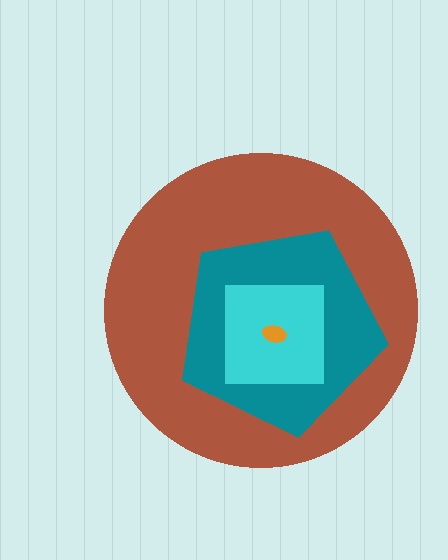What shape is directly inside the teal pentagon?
The cyan square.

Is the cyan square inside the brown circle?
Yes.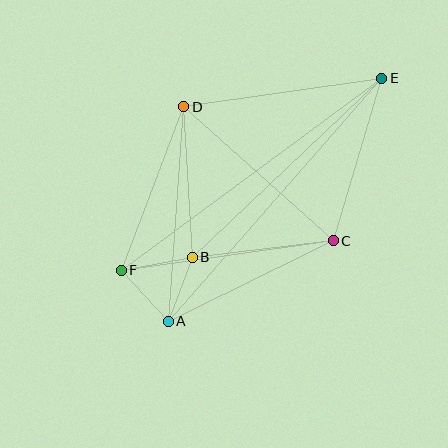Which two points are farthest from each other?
Points E and F are farthest from each other.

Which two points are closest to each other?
Points A and B are closest to each other.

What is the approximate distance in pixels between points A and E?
The distance between A and E is approximately 323 pixels.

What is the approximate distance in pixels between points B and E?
The distance between B and E is approximately 260 pixels.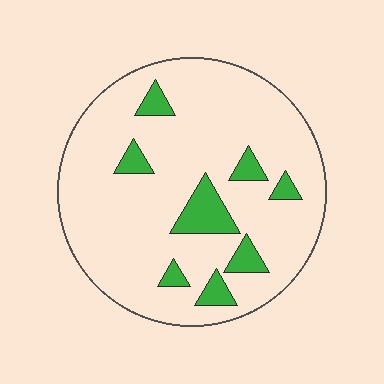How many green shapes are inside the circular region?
8.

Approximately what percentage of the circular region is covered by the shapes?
Approximately 15%.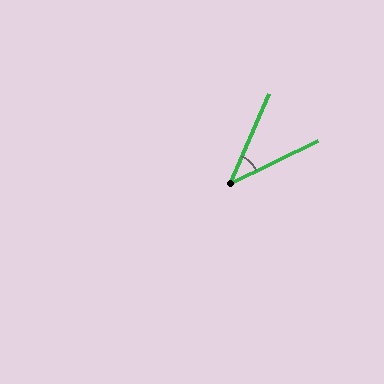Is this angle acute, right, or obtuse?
It is acute.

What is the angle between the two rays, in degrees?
Approximately 41 degrees.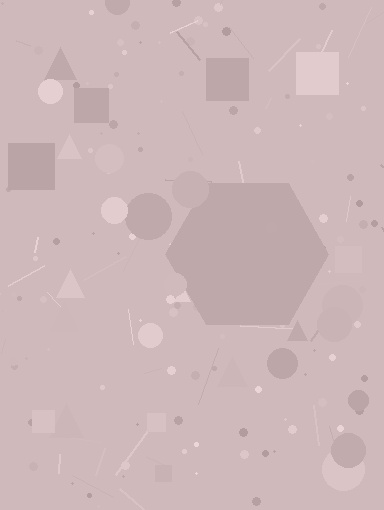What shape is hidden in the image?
A hexagon is hidden in the image.